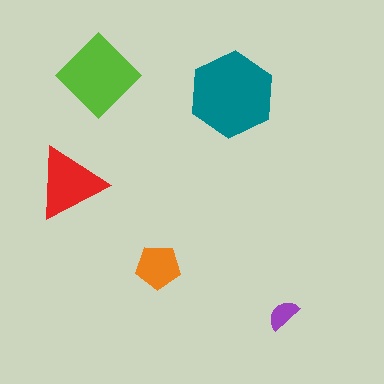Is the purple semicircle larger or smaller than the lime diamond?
Smaller.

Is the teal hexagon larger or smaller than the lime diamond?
Larger.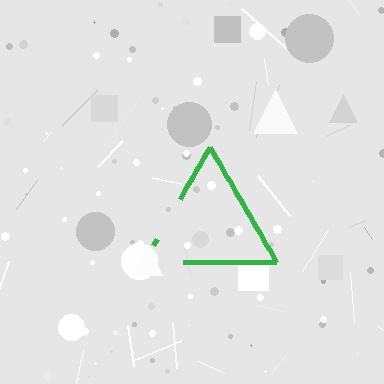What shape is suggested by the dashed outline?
The dashed outline suggests a triangle.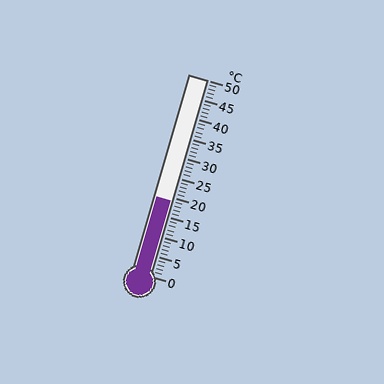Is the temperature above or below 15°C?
The temperature is above 15°C.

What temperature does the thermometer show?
The thermometer shows approximately 19°C.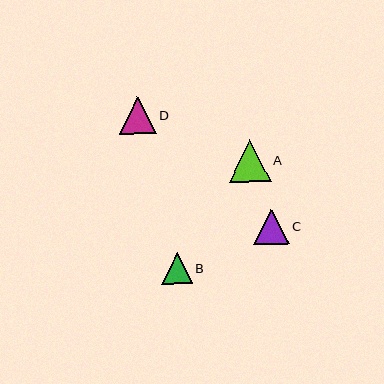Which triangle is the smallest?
Triangle B is the smallest with a size of approximately 31 pixels.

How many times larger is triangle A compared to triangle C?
Triangle A is approximately 1.2 times the size of triangle C.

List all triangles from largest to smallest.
From largest to smallest: A, D, C, B.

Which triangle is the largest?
Triangle A is the largest with a size of approximately 42 pixels.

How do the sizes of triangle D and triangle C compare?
Triangle D and triangle C are approximately the same size.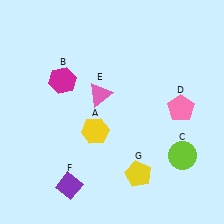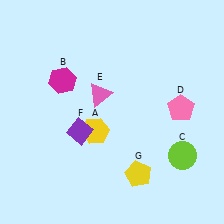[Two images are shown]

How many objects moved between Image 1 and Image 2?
1 object moved between the two images.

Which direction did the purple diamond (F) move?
The purple diamond (F) moved up.